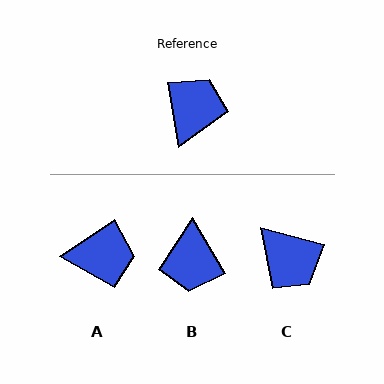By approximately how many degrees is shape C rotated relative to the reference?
Approximately 115 degrees clockwise.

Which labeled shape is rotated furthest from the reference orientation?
B, about 158 degrees away.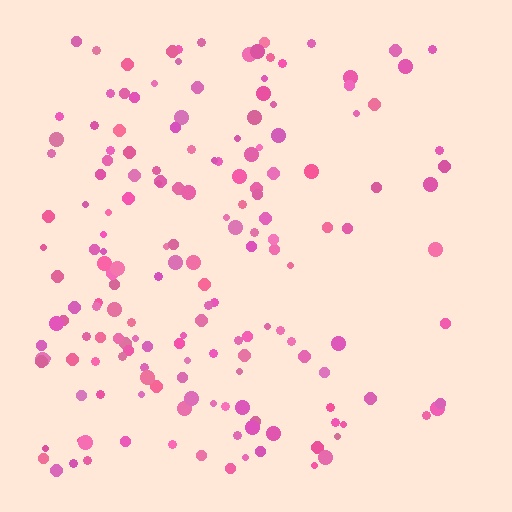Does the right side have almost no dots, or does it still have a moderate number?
Still a moderate number, just noticeably fewer than the left.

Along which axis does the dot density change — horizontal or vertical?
Horizontal.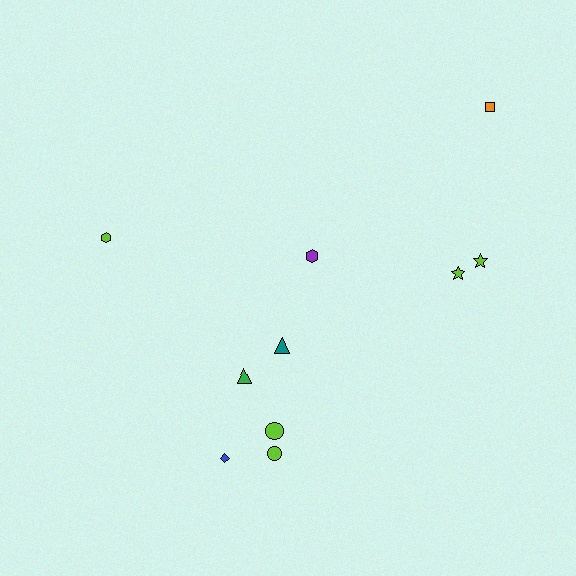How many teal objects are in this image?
There is 1 teal object.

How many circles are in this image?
There are 2 circles.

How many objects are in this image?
There are 10 objects.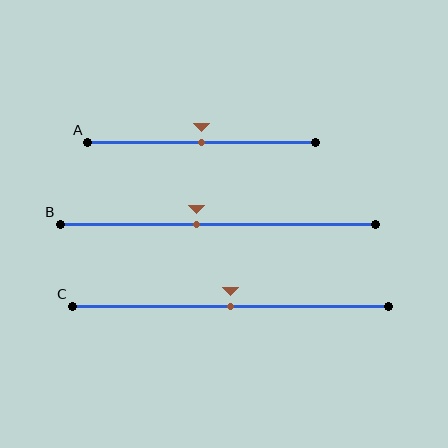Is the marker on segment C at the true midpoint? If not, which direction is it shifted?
Yes, the marker on segment C is at the true midpoint.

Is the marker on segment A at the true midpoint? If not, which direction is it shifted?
Yes, the marker on segment A is at the true midpoint.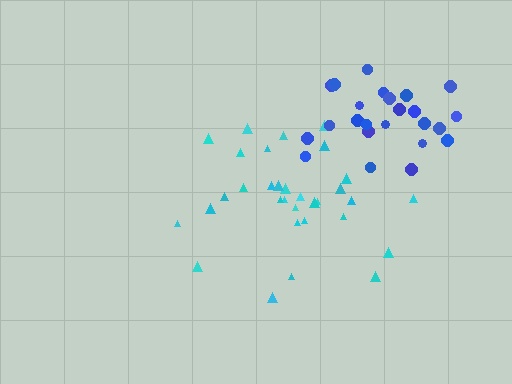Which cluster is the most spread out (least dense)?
Blue.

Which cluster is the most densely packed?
Cyan.